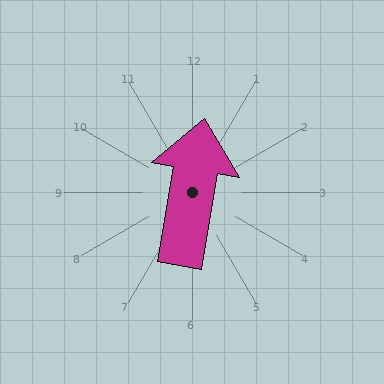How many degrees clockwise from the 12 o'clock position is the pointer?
Approximately 9 degrees.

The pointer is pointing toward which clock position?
Roughly 12 o'clock.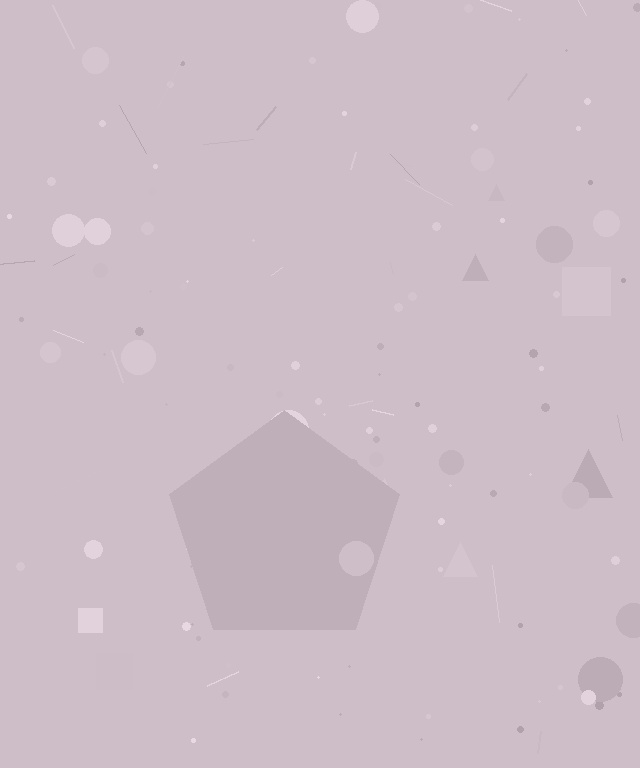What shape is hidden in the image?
A pentagon is hidden in the image.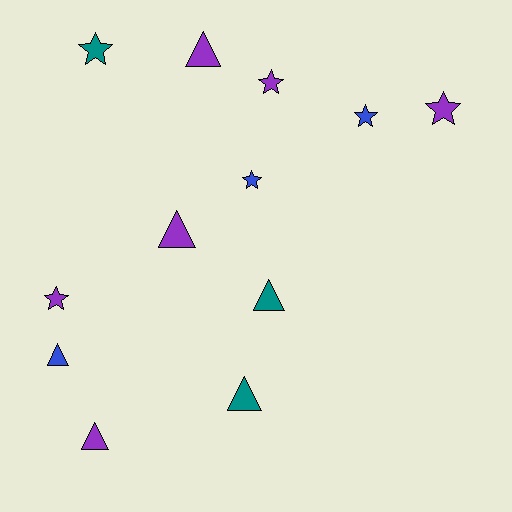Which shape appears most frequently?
Triangle, with 6 objects.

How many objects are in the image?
There are 12 objects.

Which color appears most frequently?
Purple, with 6 objects.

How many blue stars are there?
There are 2 blue stars.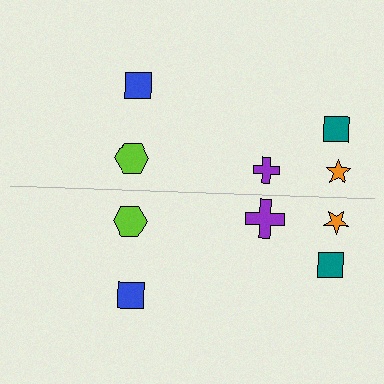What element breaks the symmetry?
The purple cross on the bottom side has a different size than its mirror counterpart.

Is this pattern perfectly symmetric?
No, the pattern is not perfectly symmetric. The purple cross on the bottom side has a different size than its mirror counterpart.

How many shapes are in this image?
There are 10 shapes in this image.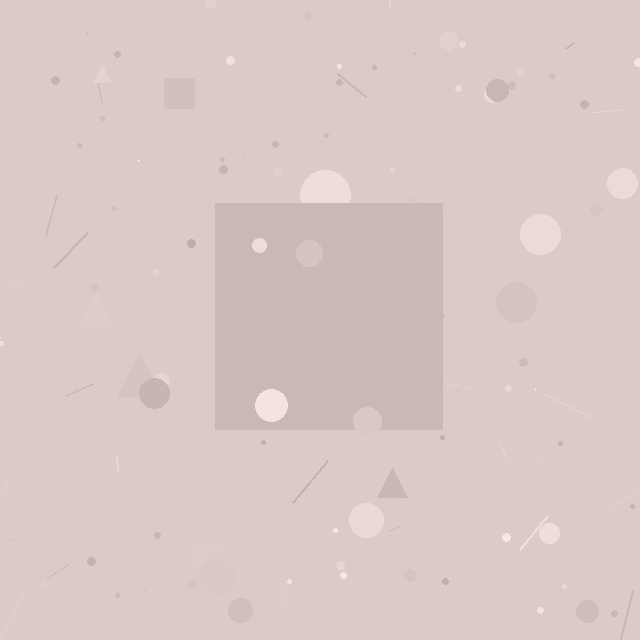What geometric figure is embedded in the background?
A square is embedded in the background.